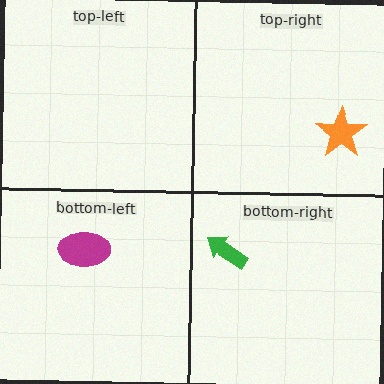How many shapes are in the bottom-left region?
1.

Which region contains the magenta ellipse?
The bottom-left region.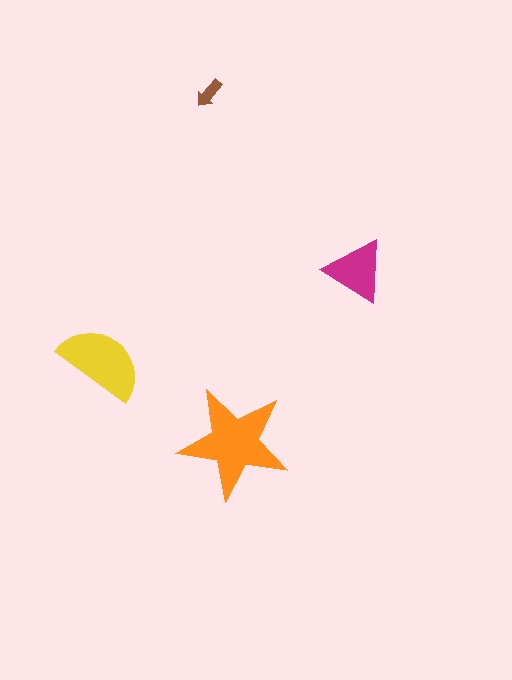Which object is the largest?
The orange star.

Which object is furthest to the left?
The yellow semicircle is leftmost.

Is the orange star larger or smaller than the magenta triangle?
Larger.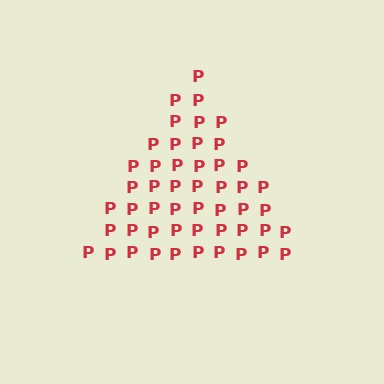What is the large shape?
The large shape is a triangle.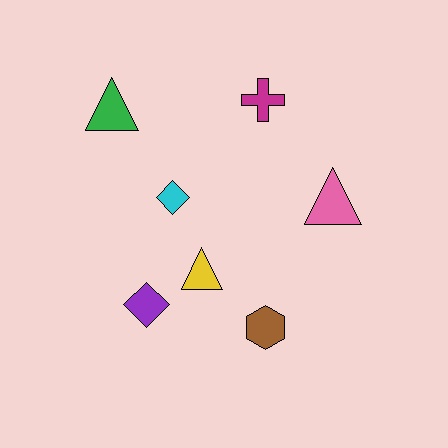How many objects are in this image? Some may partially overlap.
There are 7 objects.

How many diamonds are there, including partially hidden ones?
There are 2 diamonds.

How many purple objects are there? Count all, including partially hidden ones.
There is 1 purple object.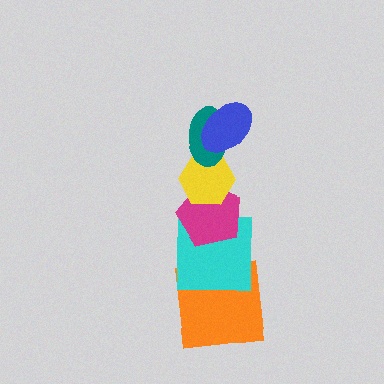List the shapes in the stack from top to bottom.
From top to bottom: the blue ellipse, the teal ellipse, the yellow hexagon, the magenta pentagon, the cyan square, the orange square.